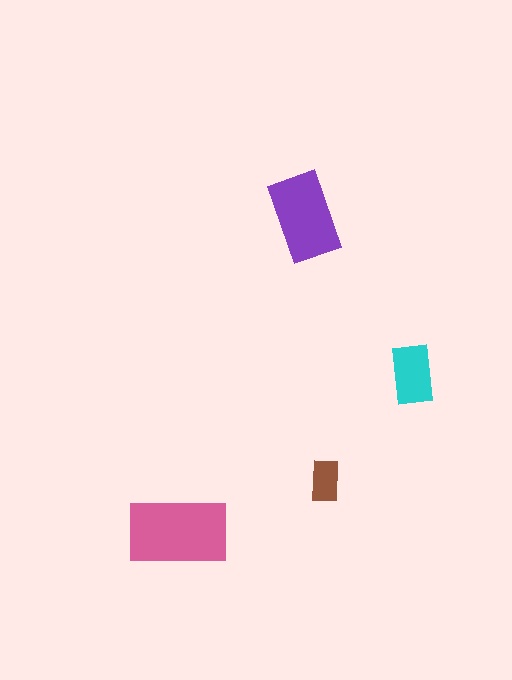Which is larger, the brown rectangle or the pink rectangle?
The pink one.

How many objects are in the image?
There are 4 objects in the image.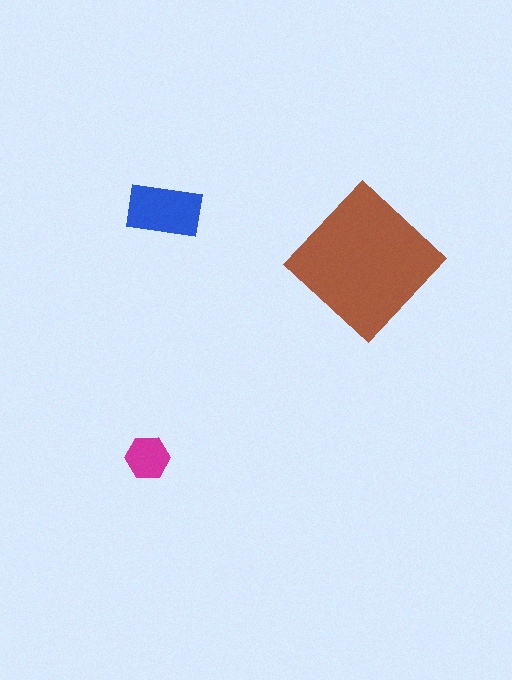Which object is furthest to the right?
The brown diamond is rightmost.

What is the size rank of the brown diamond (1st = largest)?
1st.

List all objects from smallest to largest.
The magenta hexagon, the blue rectangle, the brown diamond.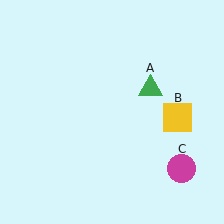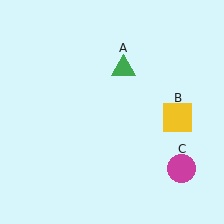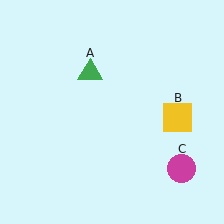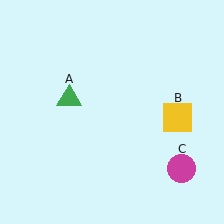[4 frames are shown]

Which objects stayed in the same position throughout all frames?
Yellow square (object B) and magenta circle (object C) remained stationary.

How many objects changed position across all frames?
1 object changed position: green triangle (object A).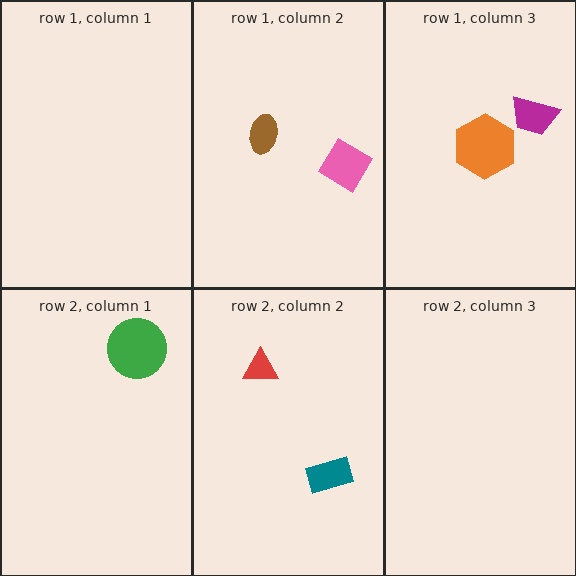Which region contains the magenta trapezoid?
The row 1, column 3 region.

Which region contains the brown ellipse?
The row 1, column 2 region.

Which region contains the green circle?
The row 2, column 1 region.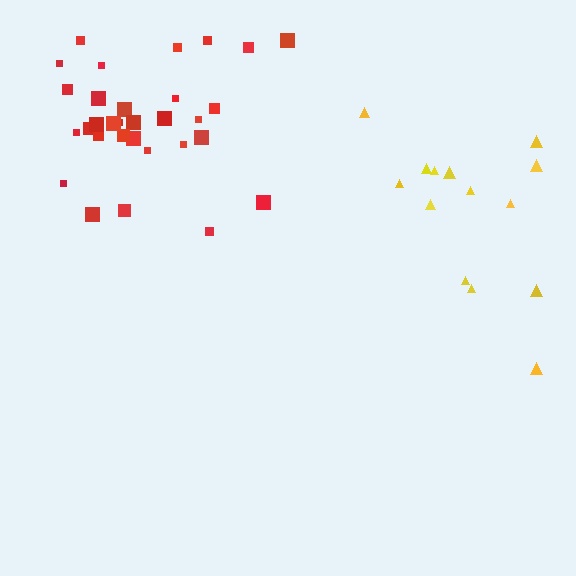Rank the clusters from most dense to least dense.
red, yellow.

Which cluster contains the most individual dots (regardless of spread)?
Red (31).